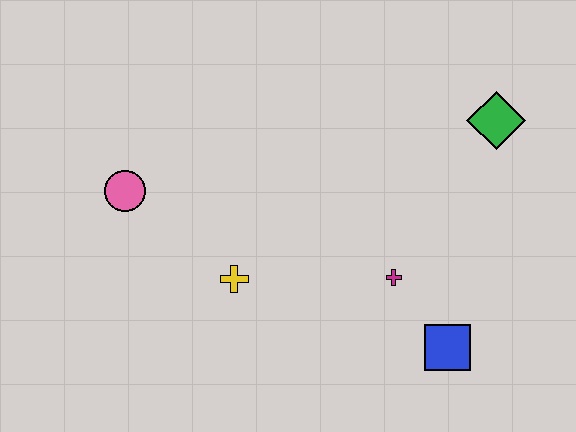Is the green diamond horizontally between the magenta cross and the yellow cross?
No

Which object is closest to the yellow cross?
The pink circle is closest to the yellow cross.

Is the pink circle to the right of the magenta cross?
No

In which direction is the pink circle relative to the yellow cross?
The pink circle is to the left of the yellow cross.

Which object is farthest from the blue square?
The pink circle is farthest from the blue square.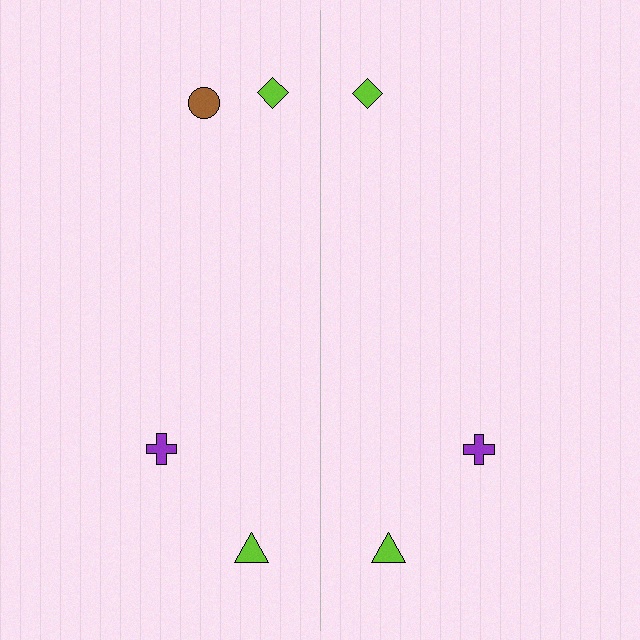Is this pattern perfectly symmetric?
No, the pattern is not perfectly symmetric. A brown circle is missing from the right side.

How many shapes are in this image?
There are 7 shapes in this image.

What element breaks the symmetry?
A brown circle is missing from the right side.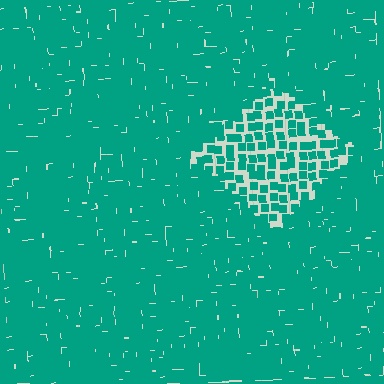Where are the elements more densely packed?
The elements are more densely packed outside the diamond boundary.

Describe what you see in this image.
The image contains small teal elements arranged at two different densities. A diamond-shaped region is visible where the elements are less densely packed than the surrounding area.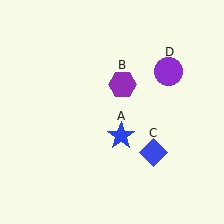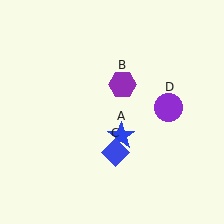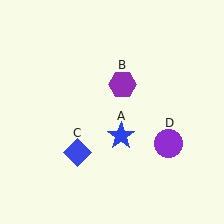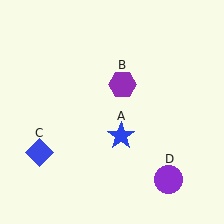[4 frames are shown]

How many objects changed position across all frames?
2 objects changed position: blue diamond (object C), purple circle (object D).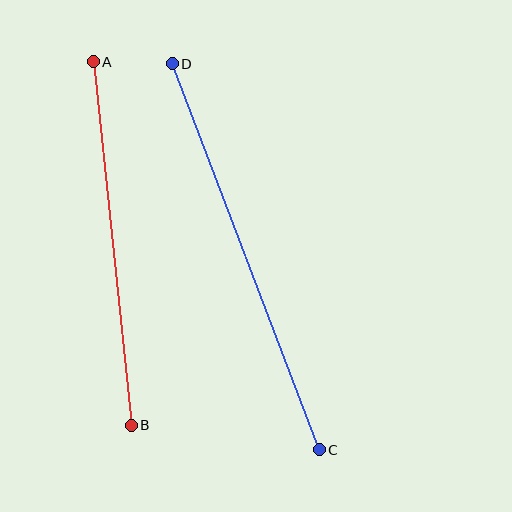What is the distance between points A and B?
The distance is approximately 366 pixels.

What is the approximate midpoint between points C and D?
The midpoint is at approximately (246, 257) pixels.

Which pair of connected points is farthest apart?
Points C and D are farthest apart.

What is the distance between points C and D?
The distance is approximately 413 pixels.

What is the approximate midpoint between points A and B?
The midpoint is at approximately (112, 243) pixels.